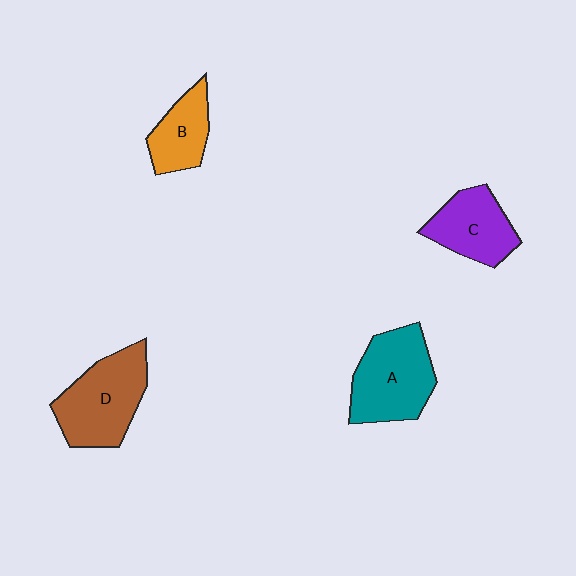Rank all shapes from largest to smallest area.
From largest to smallest: A (teal), D (brown), C (purple), B (orange).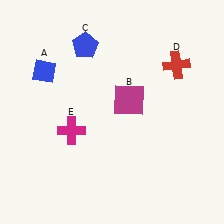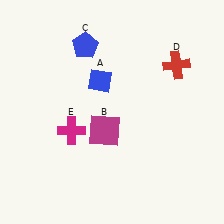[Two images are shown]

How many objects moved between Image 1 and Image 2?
2 objects moved between the two images.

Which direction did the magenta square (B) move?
The magenta square (B) moved down.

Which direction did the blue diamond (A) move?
The blue diamond (A) moved right.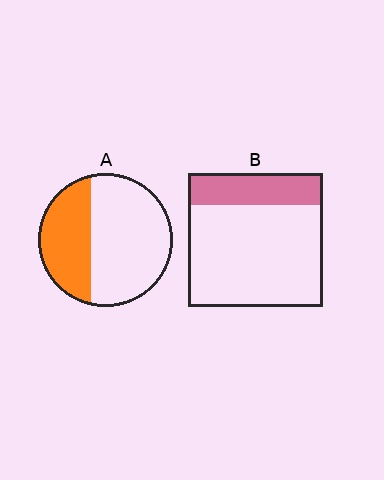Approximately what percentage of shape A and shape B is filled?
A is approximately 35% and B is approximately 25%.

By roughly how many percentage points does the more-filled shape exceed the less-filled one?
By roughly 15 percentage points (A over B).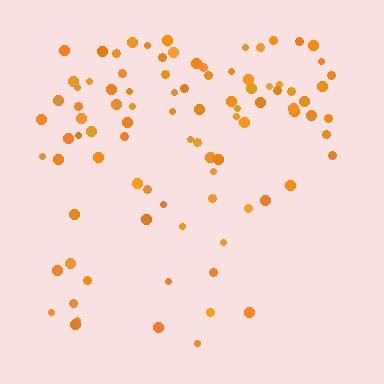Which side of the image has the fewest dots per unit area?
The bottom.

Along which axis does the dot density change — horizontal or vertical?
Vertical.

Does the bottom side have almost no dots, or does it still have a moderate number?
Still a moderate number, just noticeably fewer than the top.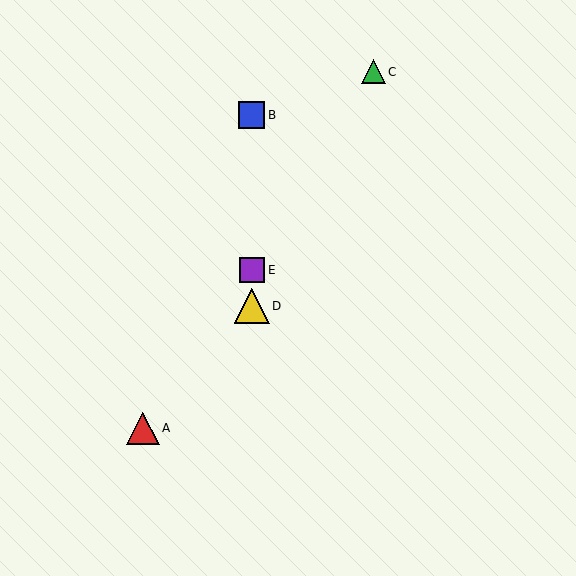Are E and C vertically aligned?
No, E is at x≈252 and C is at x≈374.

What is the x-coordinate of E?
Object E is at x≈252.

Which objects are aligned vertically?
Objects B, D, E are aligned vertically.